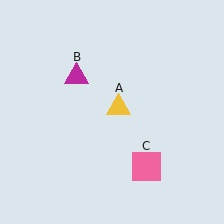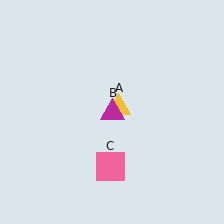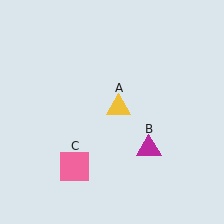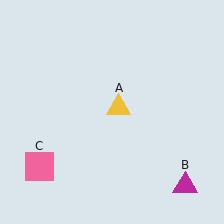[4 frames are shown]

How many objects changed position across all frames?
2 objects changed position: magenta triangle (object B), pink square (object C).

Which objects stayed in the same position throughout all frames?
Yellow triangle (object A) remained stationary.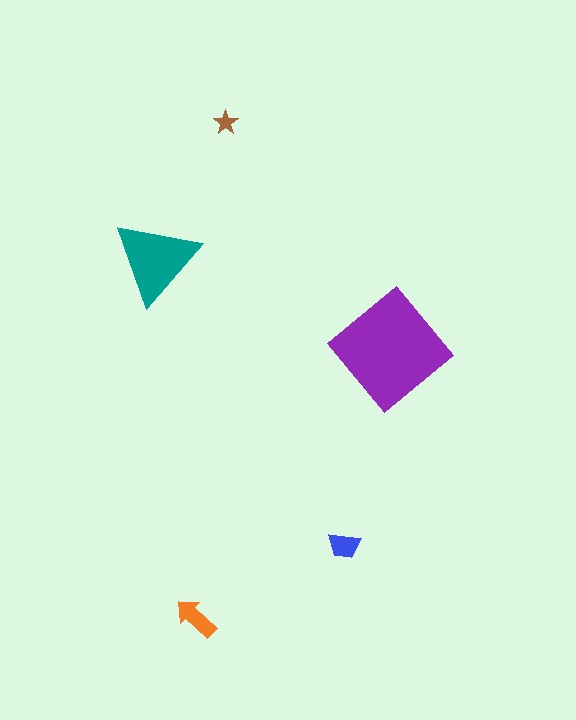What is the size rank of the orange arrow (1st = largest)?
3rd.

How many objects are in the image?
There are 5 objects in the image.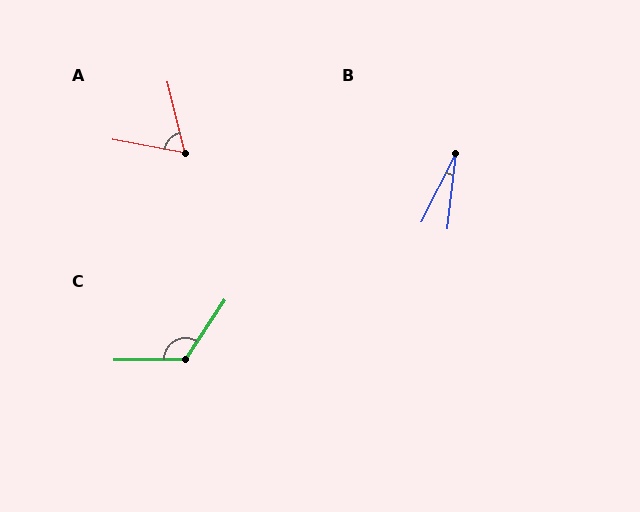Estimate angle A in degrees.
Approximately 66 degrees.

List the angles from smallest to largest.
B (20°), A (66°), C (124°).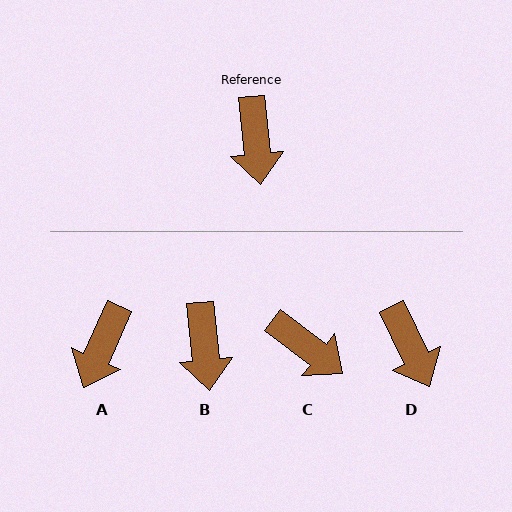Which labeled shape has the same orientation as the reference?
B.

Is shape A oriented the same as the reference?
No, it is off by about 30 degrees.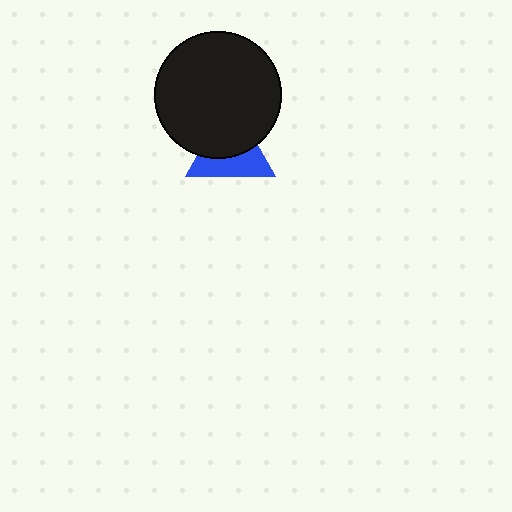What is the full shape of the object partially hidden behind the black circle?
The partially hidden object is a blue triangle.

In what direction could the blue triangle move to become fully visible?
The blue triangle could move down. That would shift it out from behind the black circle entirely.